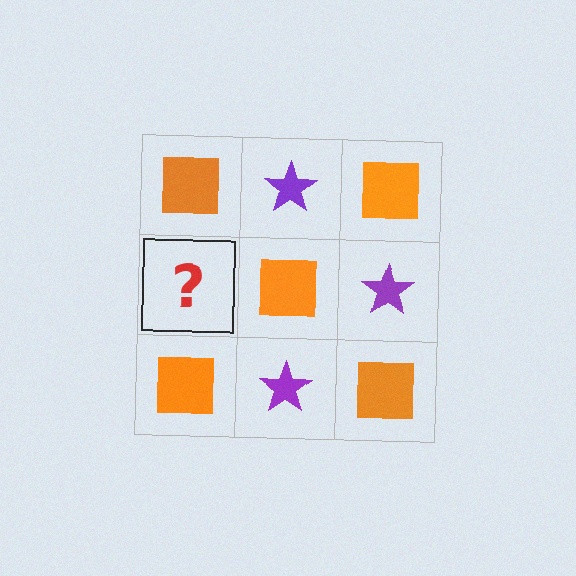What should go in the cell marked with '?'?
The missing cell should contain a purple star.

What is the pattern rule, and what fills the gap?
The rule is that it alternates orange square and purple star in a checkerboard pattern. The gap should be filled with a purple star.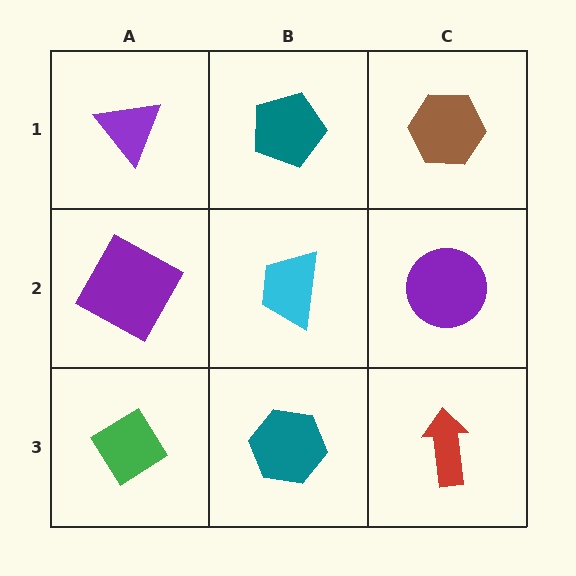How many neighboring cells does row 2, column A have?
3.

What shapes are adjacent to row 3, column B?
A cyan trapezoid (row 2, column B), a green diamond (row 3, column A), a red arrow (row 3, column C).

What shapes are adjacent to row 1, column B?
A cyan trapezoid (row 2, column B), a purple triangle (row 1, column A), a brown hexagon (row 1, column C).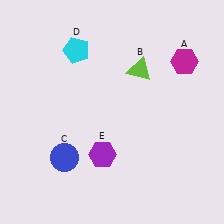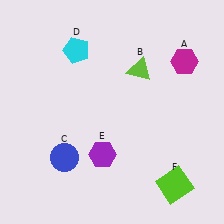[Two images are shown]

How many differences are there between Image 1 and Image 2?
There is 1 difference between the two images.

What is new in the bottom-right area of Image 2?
A lime square (F) was added in the bottom-right area of Image 2.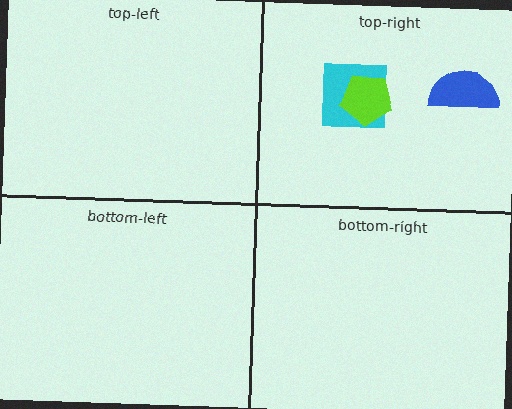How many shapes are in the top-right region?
3.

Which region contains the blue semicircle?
The top-right region.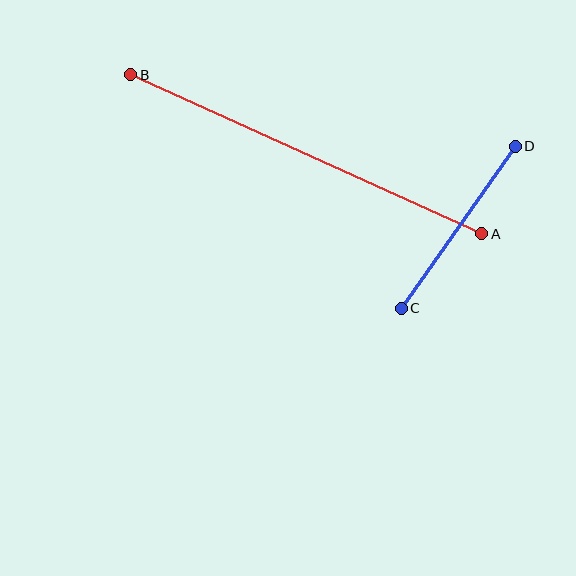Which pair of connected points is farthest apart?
Points A and B are farthest apart.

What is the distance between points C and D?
The distance is approximately 198 pixels.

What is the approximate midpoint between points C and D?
The midpoint is at approximately (458, 227) pixels.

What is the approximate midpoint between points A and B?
The midpoint is at approximately (306, 154) pixels.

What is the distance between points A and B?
The distance is approximately 385 pixels.